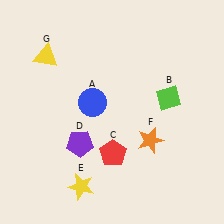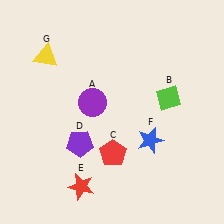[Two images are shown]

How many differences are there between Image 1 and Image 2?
There are 3 differences between the two images.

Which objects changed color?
A changed from blue to purple. E changed from yellow to red. F changed from orange to blue.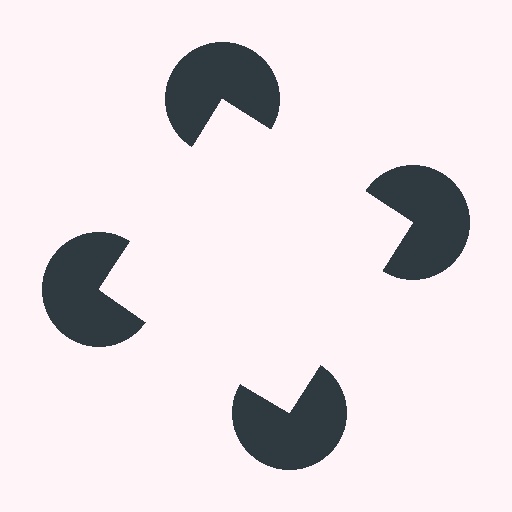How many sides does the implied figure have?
4 sides.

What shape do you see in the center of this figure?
An illusory square — its edges are inferred from the aligned wedge cuts in the pac-man discs, not physically drawn.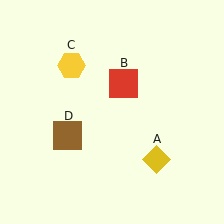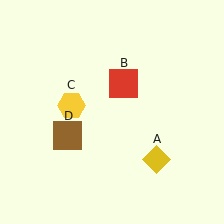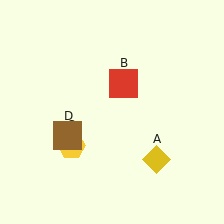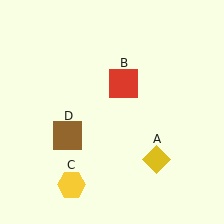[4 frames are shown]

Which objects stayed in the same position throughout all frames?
Yellow diamond (object A) and red square (object B) and brown square (object D) remained stationary.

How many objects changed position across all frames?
1 object changed position: yellow hexagon (object C).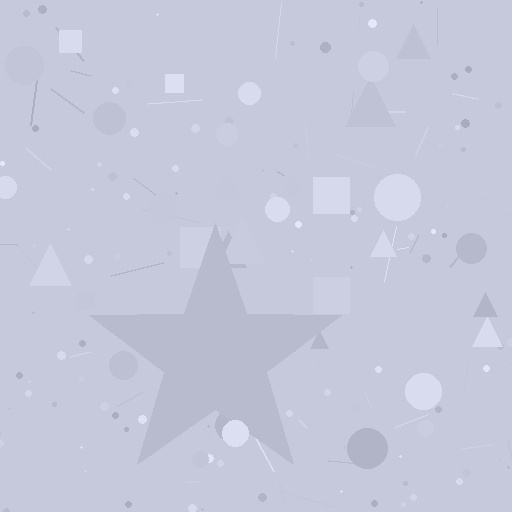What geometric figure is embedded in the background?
A star is embedded in the background.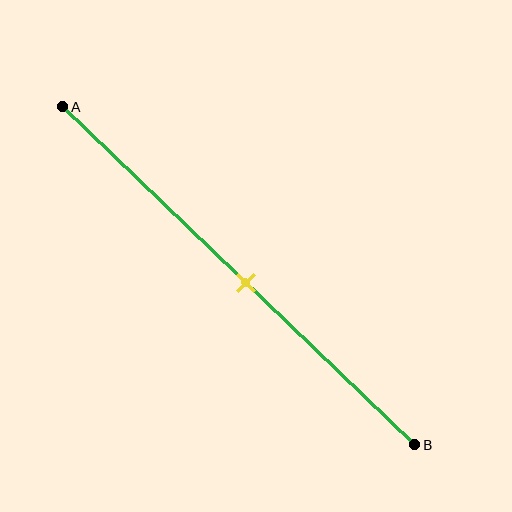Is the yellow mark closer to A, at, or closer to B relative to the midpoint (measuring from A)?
The yellow mark is approximately at the midpoint of segment AB.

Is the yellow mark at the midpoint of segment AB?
Yes, the mark is approximately at the midpoint.